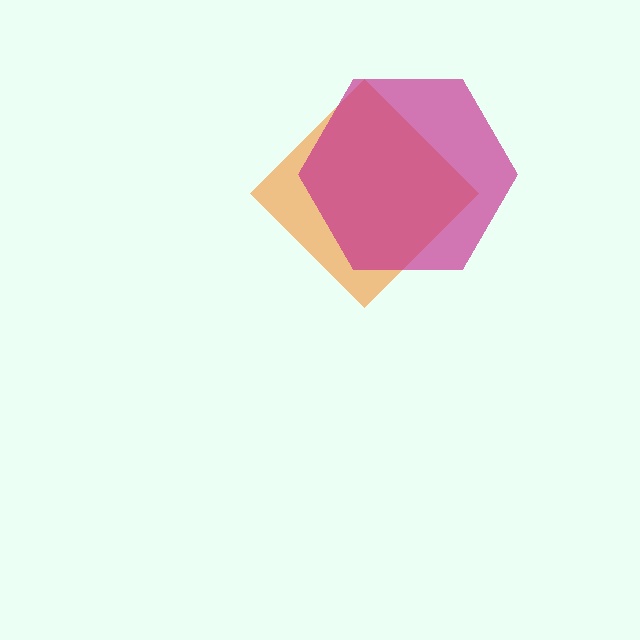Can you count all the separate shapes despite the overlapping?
Yes, there are 2 separate shapes.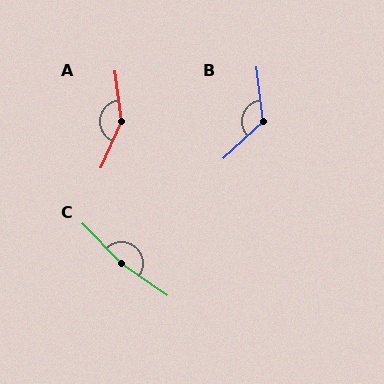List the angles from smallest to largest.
B (126°), A (149°), C (169°).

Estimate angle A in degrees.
Approximately 149 degrees.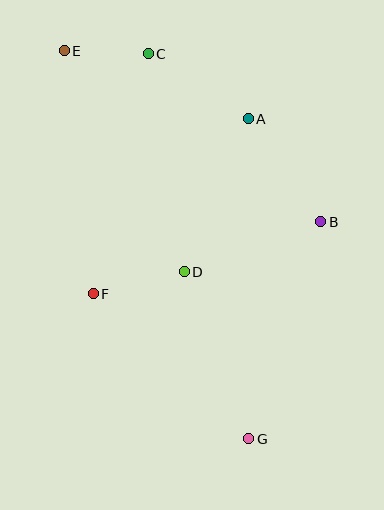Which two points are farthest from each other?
Points E and G are farthest from each other.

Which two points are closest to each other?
Points C and E are closest to each other.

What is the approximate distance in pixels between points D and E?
The distance between D and E is approximately 251 pixels.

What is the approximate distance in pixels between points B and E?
The distance between B and E is approximately 308 pixels.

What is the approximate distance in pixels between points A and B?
The distance between A and B is approximately 125 pixels.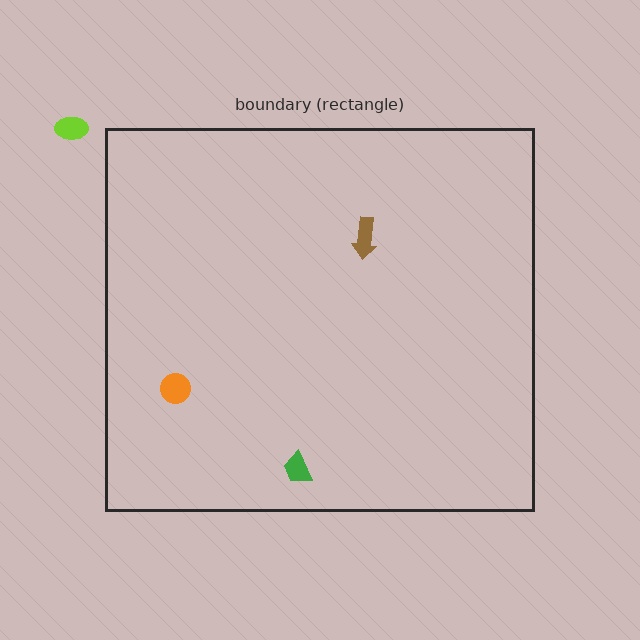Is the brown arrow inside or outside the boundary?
Inside.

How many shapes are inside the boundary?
3 inside, 1 outside.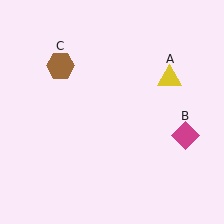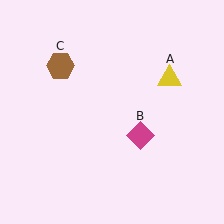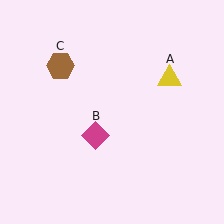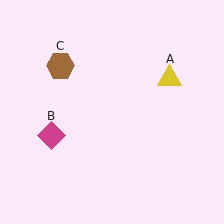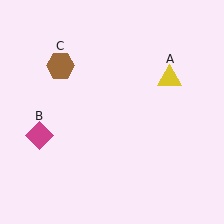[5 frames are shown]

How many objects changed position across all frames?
1 object changed position: magenta diamond (object B).